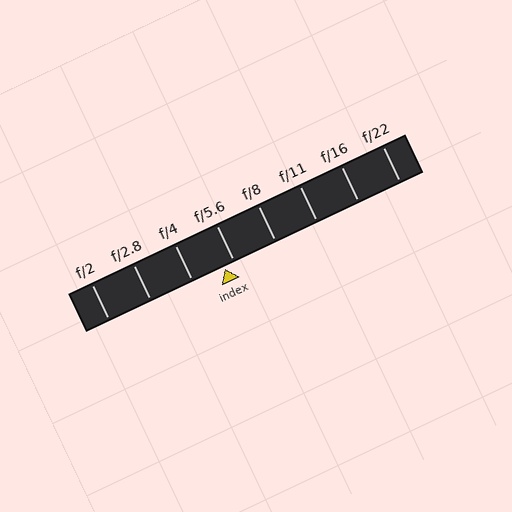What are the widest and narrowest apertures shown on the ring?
The widest aperture shown is f/2 and the narrowest is f/22.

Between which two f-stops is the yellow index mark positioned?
The index mark is between f/4 and f/5.6.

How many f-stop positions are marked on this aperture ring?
There are 8 f-stop positions marked.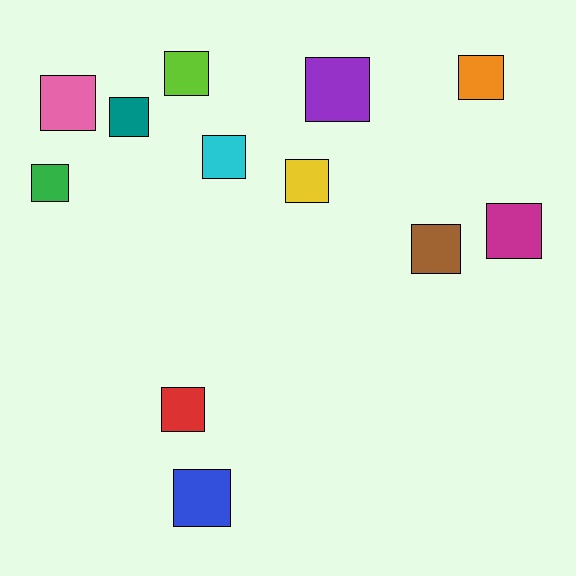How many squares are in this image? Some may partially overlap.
There are 12 squares.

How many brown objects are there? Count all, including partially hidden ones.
There is 1 brown object.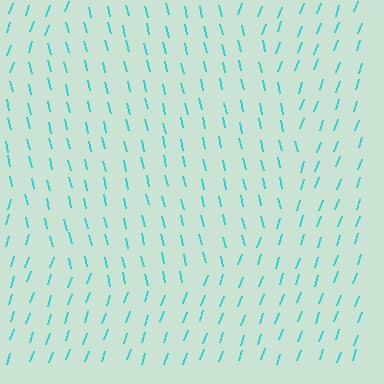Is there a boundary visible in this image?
Yes, there is a texture boundary formed by a change in line orientation.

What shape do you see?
I see a circle.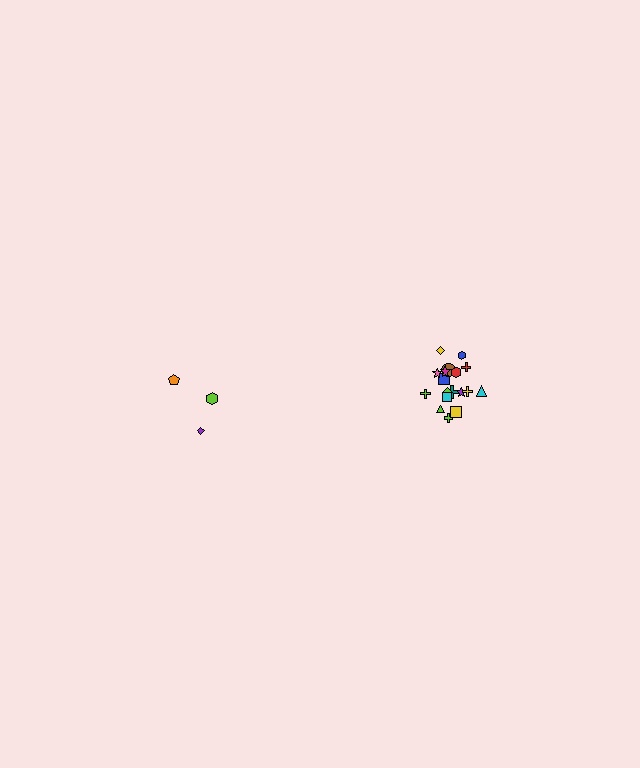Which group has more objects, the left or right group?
The right group.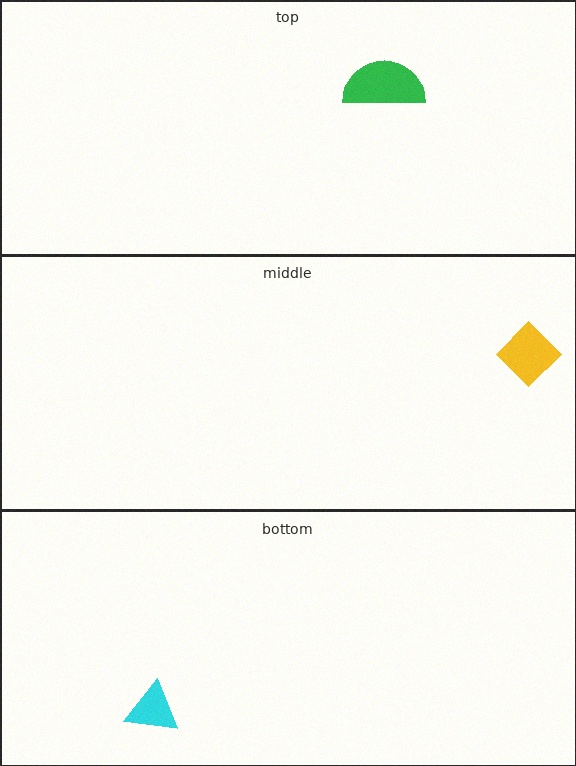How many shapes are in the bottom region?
1.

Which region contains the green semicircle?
The top region.